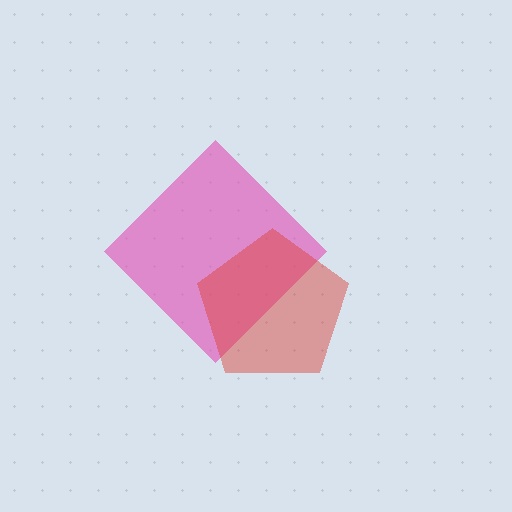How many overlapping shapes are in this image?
There are 2 overlapping shapes in the image.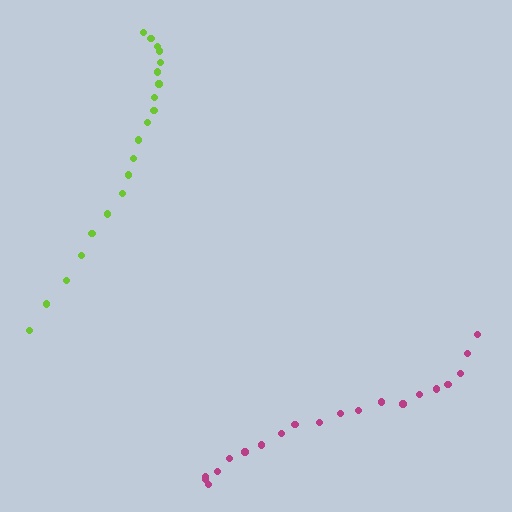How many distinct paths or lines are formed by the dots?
There are 2 distinct paths.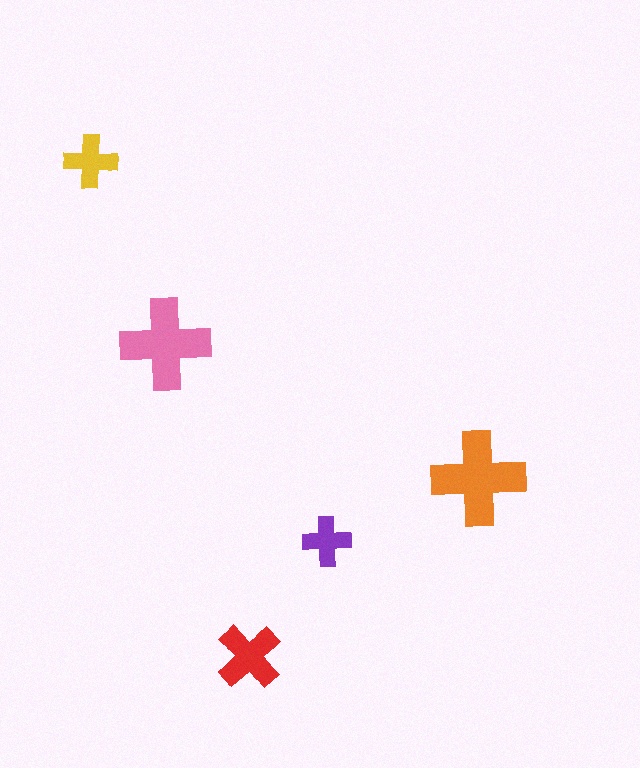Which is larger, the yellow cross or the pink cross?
The pink one.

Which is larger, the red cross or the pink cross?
The pink one.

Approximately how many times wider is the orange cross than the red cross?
About 1.5 times wider.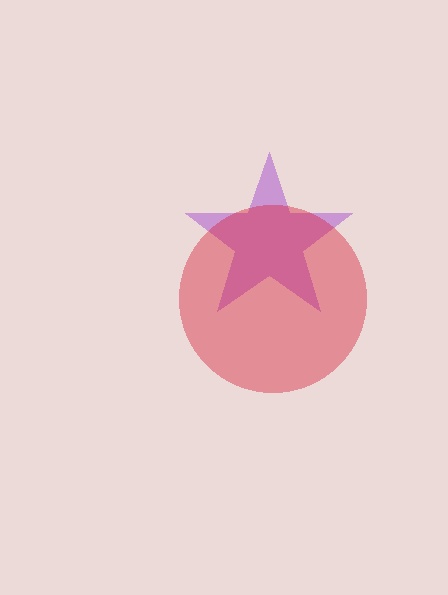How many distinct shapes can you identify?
There are 2 distinct shapes: a purple star, a red circle.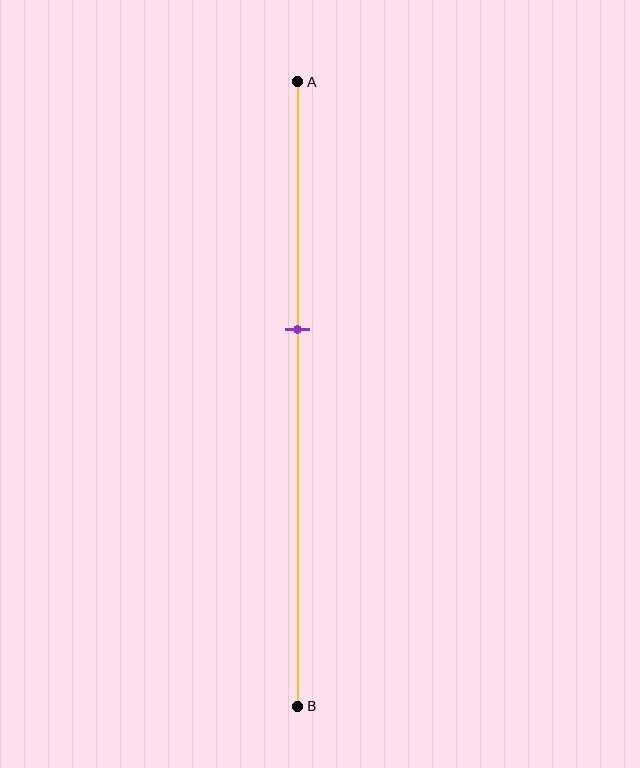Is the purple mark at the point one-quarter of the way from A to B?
No, the mark is at about 40% from A, not at the 25% one-quarter point.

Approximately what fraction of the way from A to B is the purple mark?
The purple mark is approximately 40% of the way from A to B.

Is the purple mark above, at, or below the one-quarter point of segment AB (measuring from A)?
The purple mark is below the one-quarter point of segment AB.